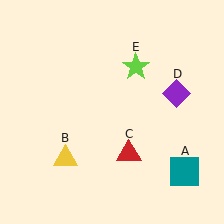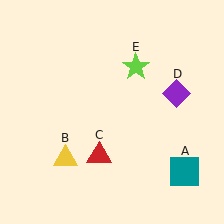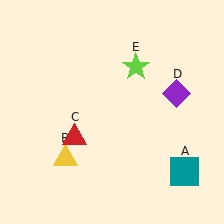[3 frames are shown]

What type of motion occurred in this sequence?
The red triangle (object C) rotated clockwise around the center of the scene.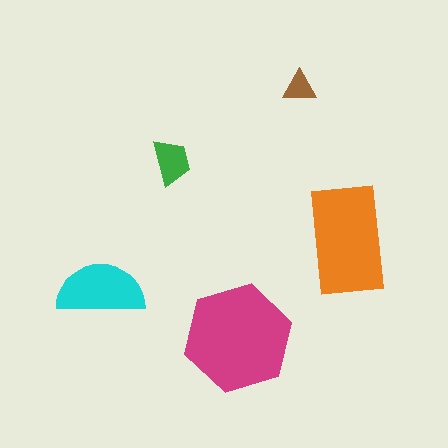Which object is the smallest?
The brown triangle.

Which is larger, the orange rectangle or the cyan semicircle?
The orange rectangle.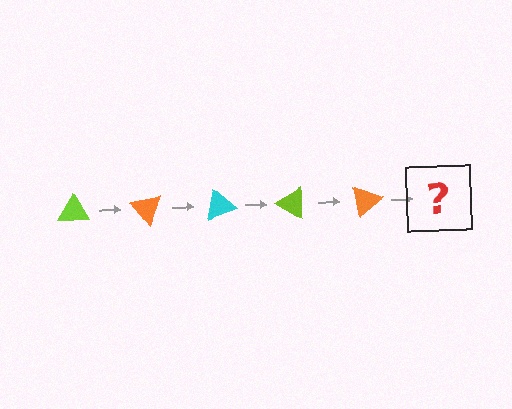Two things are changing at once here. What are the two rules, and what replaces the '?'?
The two rules are that it rotates 50 degrees each step and the color cycles through lime, orange, and cyan. The '?' should be a cyan triangle, rotated 250 degrees from the start.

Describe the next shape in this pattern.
It should be a cyan triangle, rotated 250 degrees from the start.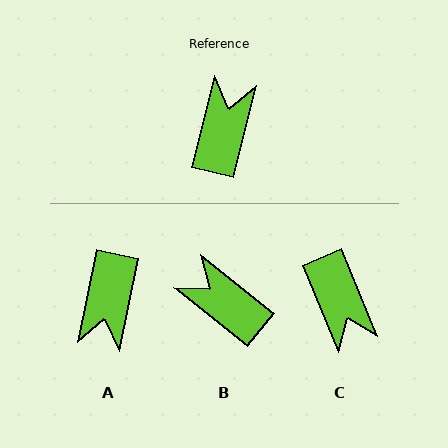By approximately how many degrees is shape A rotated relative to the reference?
Approximately 177 degrees clockwise.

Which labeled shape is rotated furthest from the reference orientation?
A, about 177 degrees away.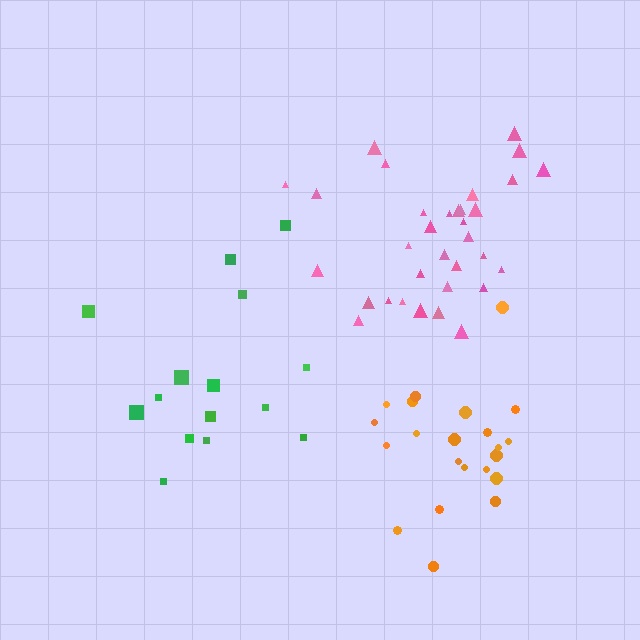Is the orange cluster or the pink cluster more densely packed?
Pink.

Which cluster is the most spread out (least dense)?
Green.